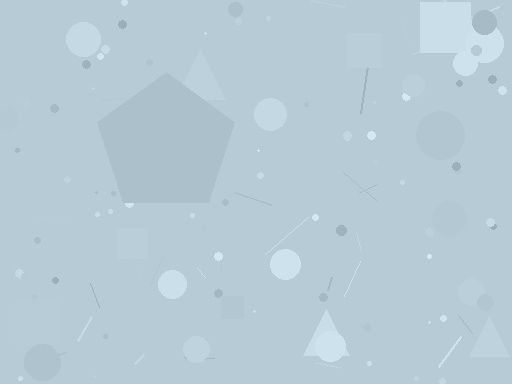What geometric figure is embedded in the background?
A pentagon is embedded in the background.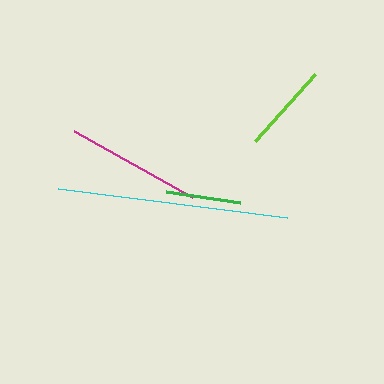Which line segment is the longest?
The cyan line is the longest at approximately 231 pixels.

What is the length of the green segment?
The green segment is approximately 74 pixels long.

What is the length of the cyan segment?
The cyan segment is approximately 231 pixels long.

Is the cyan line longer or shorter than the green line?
The cyan line is longer than the green line.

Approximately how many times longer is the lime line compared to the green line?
The lime line is approximately 1.2 times the length of the green line.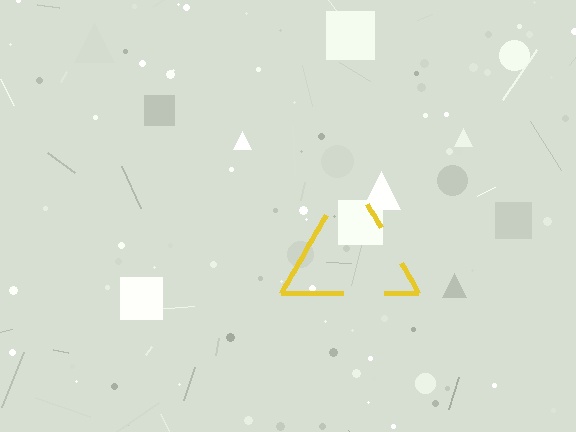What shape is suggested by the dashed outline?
The dashed outline suggests a triangle.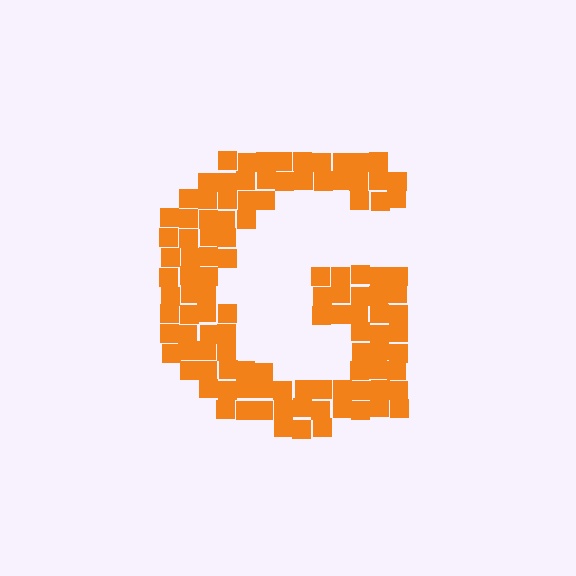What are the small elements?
The small elements are squares.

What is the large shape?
The large shape is the letter G.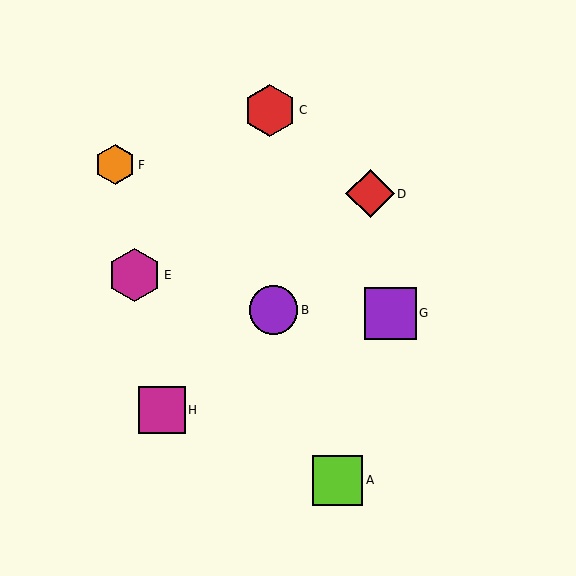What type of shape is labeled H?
Shape H is a magenta square.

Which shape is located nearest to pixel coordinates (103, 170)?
The orange hexagon (labeled F) at (115, 165) is nearest to that location.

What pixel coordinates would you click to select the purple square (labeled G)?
Click at (390, 314) to select the purple square G.